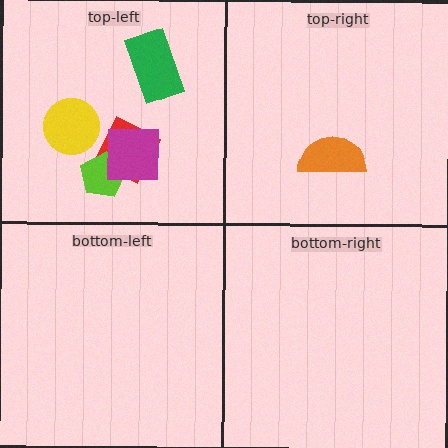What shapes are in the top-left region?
The red diamond, the lime pentagon, the yellow circle, the green rectangle, the magenta square.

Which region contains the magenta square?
The top-left region.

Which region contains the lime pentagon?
The top-left region.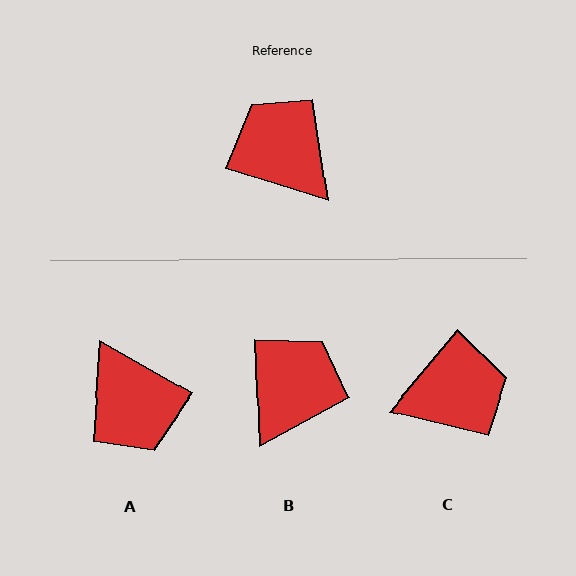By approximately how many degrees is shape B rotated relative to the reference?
Approximately 70 degrees clockwise.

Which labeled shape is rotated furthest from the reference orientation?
A, about 168 degrees away.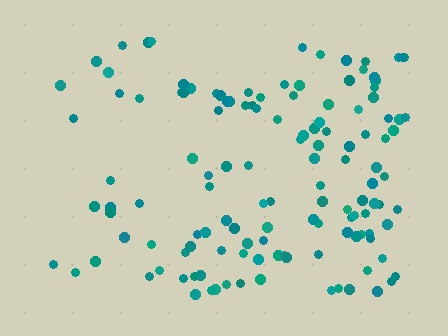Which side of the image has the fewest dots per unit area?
The left.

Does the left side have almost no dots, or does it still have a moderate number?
Still a moderate number, just noticeably fewer than the right.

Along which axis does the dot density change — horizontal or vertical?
Horizontal.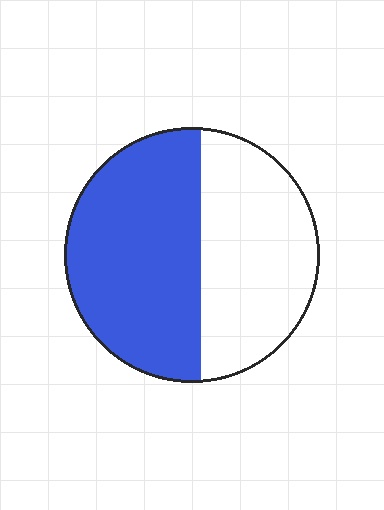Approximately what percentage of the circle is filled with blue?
Approximately 55%.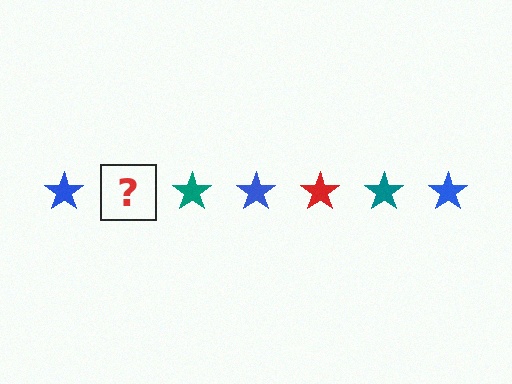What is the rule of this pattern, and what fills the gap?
The rule is that the pattern cycles through blue, red, teal stars. The gap should be filled with a red star.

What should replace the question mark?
The question mark should be replaced with a red star.